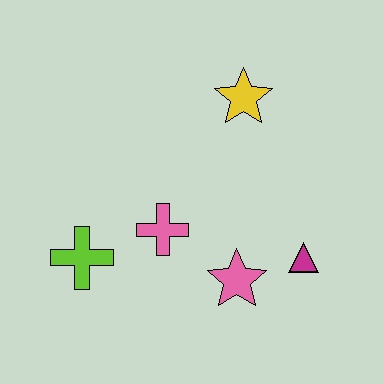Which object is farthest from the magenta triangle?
The lime cross is farthest from the magenta triangle.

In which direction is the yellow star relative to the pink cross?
The yellow star is above the pink cross.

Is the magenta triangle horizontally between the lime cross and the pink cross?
No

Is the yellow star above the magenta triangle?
Yes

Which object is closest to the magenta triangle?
The pink star is closest to the magenta triangle.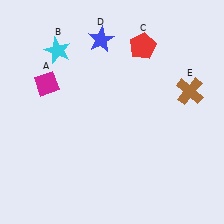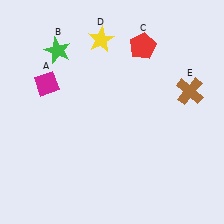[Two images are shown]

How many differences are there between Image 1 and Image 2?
There are 2 differences between the two images.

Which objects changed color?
B changed from cyan to green. D changed from blue to yellow.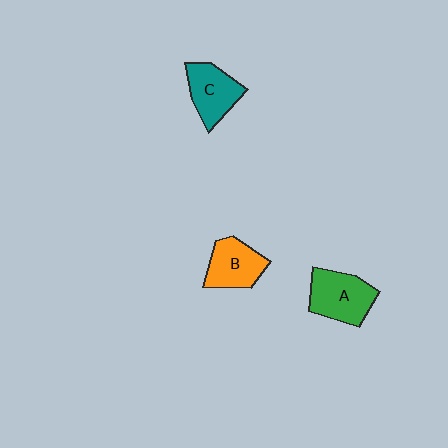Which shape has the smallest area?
Shape B (orange).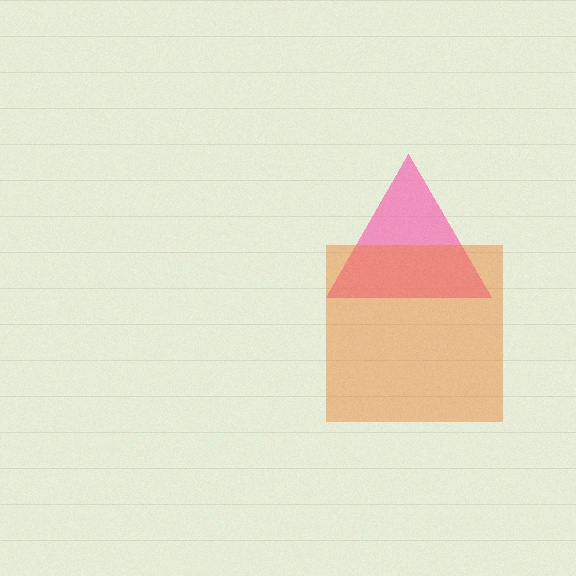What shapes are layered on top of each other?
The layered shapes are: a pink triangle, an orange square.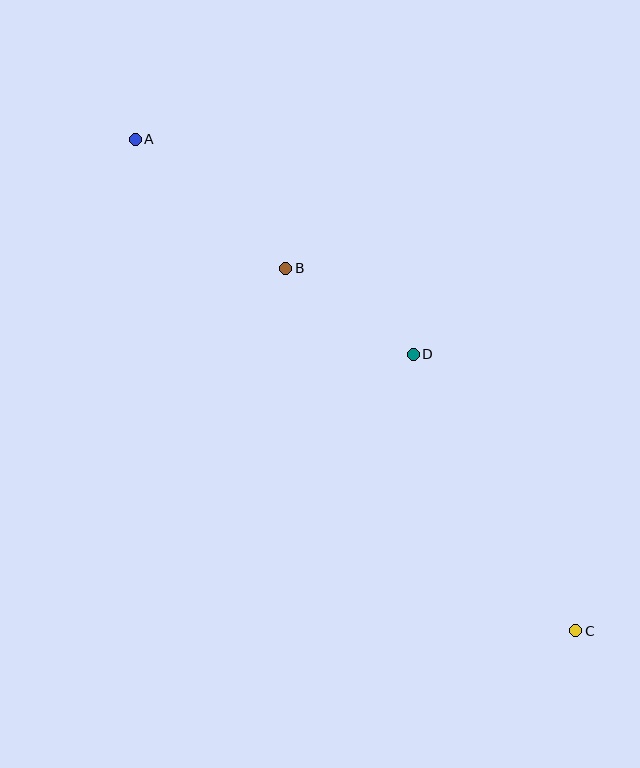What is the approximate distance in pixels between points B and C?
The distance between B and C is approximately 464 pixels.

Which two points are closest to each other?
Points B and D are closest to each other.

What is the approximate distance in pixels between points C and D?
The distance between C and D is approximately 321 pixels.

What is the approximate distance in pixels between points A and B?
The distance between A and B is approximately 198 pixels.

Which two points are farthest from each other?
Points A and C are farthest from each other.